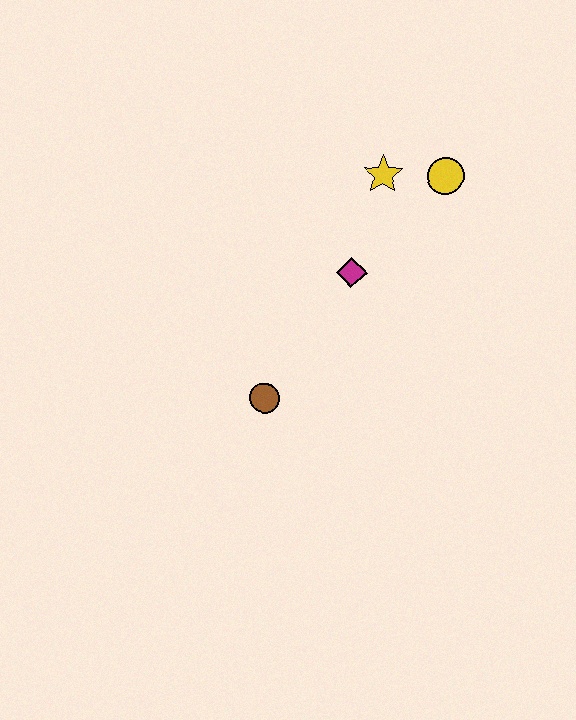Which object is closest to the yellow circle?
The yellow star is closest to the yellow circle.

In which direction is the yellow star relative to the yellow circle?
The yellow star is to the left of the yellow circle.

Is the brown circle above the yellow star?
No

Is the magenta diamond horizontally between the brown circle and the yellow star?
Yes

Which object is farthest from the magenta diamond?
The brown circle is farthest from the magenta diamond.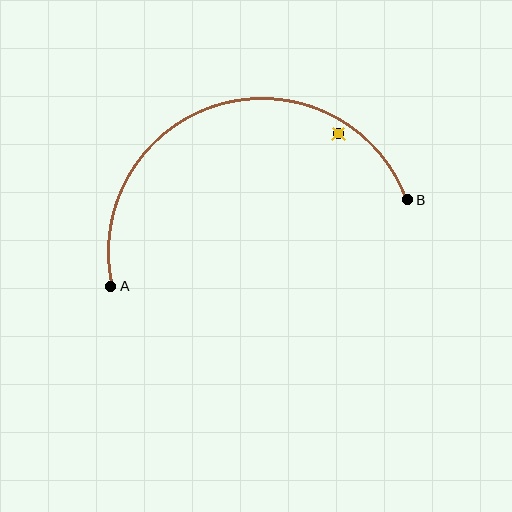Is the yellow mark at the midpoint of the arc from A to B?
No — the yellow mark does not lie on the arc at all. It sits slightly inside the curve.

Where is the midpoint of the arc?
The arc midpoint is the point on the curve farthest from the straight line joining A and B. It sits above that line.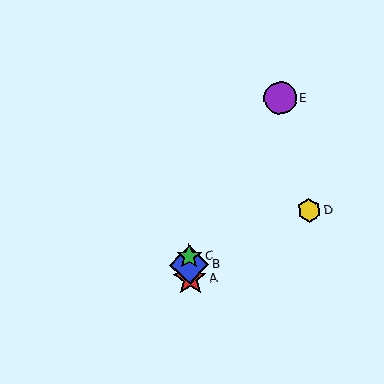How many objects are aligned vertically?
3 objects (A, B, C) are aligned vertically.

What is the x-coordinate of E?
Object E is at x≈281.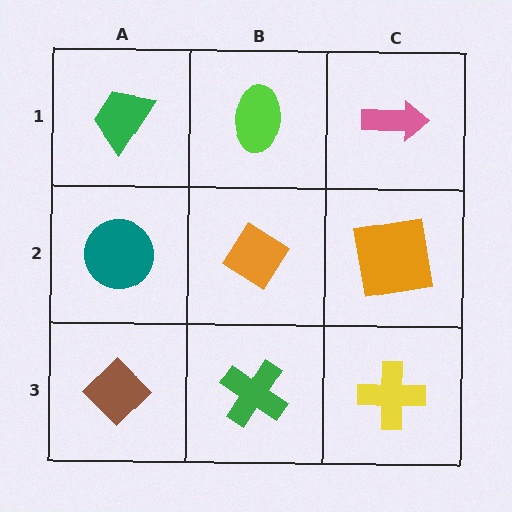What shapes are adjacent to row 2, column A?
A green trapezoid (row 1, column A), a brown diamond (row 3, column A), an orange diamond (row 2, column B).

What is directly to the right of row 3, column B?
A yellow cross.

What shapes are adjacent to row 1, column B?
An orange diamond (row 2, column B), a green trapezoid (row 1, column A), a pink arrow (row 1, column C).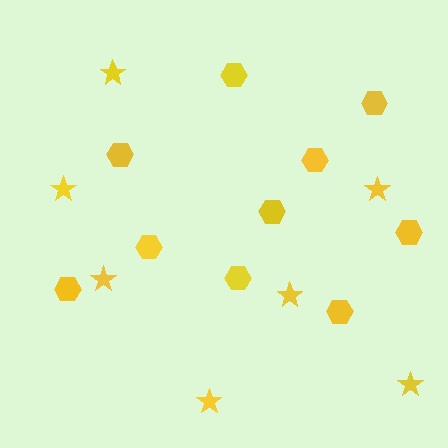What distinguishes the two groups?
There are 2 groups: one group of hexagons (10) and one group of stars (7).